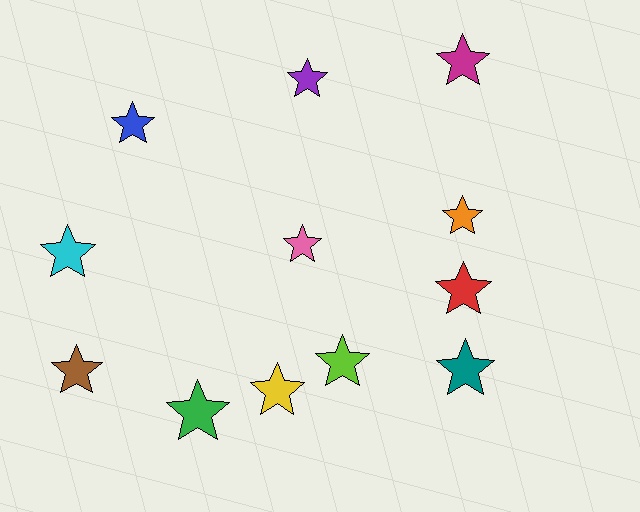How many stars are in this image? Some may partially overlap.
There are 12 stars.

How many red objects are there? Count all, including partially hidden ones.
There is 1 red object.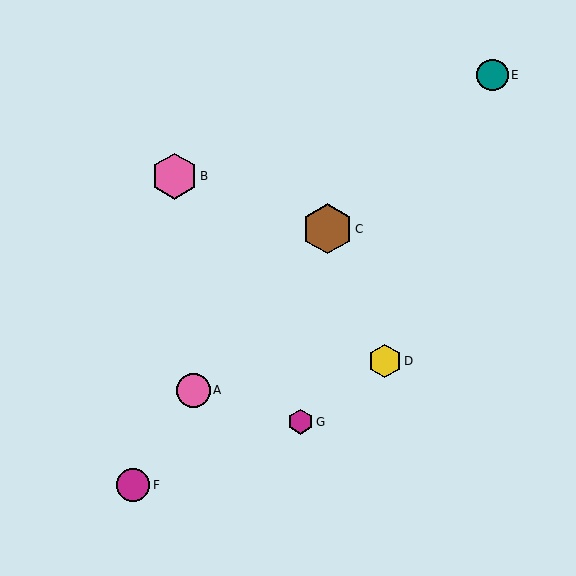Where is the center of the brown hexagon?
The center of the brown hexagon is at (327, 229).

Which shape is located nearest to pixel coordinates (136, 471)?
The magenta circle (labeled F) at (133, 485) is nearest to that location.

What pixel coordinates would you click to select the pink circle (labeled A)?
Click at (193, 390) to select the pink circle A.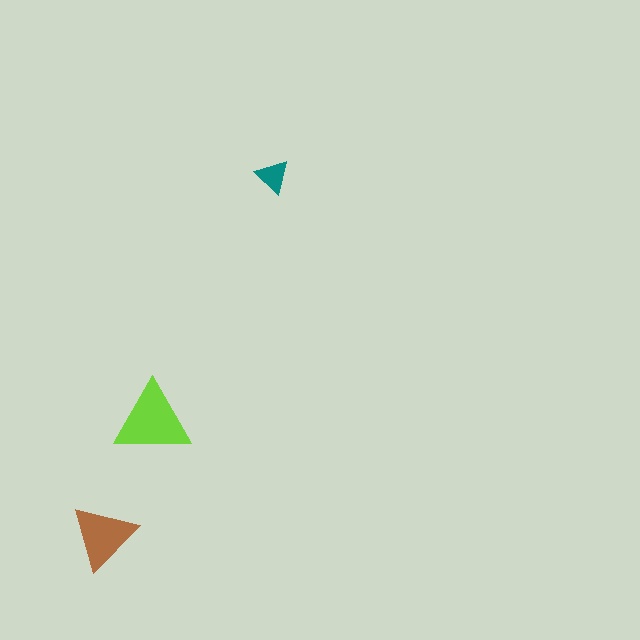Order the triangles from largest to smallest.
the lime one, the brown one, the teal one.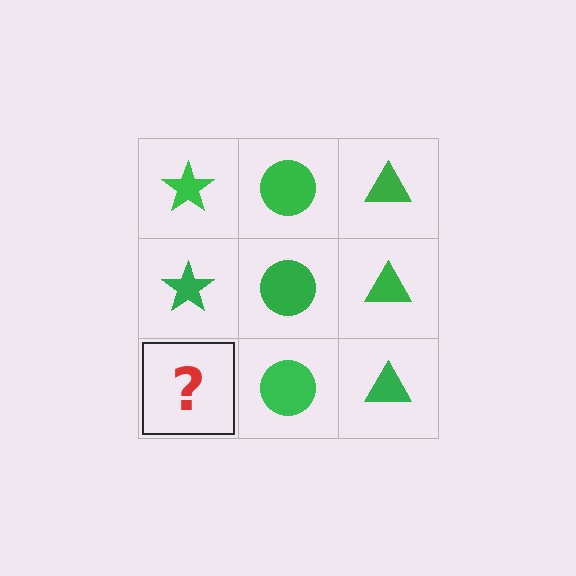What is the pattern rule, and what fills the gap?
The rule is that each column has a consistent shape. The gap should be filled with a green star.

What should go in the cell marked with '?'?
The missing cell should contain a green star.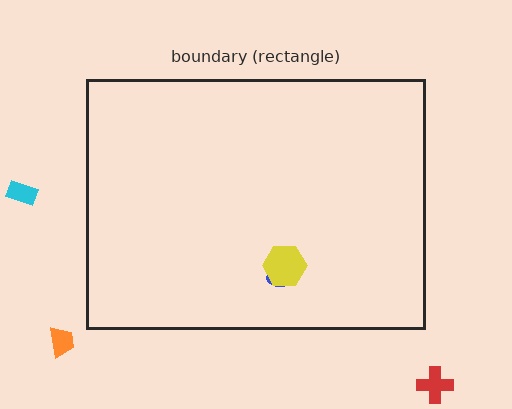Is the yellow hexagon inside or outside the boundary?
Inside.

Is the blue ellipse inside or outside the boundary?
Inside.